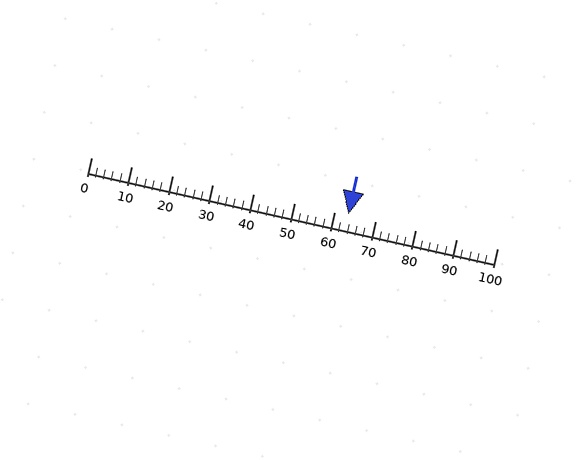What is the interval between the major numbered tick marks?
The major tick marks are spaced 10 units apart.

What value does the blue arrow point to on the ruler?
The blue arrow points to approximately 63.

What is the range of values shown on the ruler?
The ruler shows values from 0 to 100.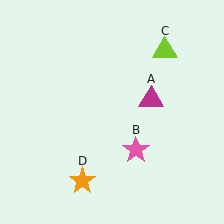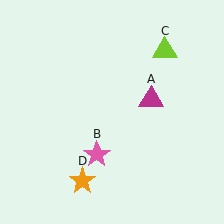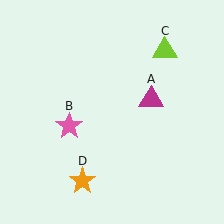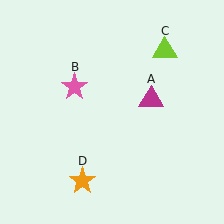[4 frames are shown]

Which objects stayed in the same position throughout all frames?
Magenta triangle (object A) and lime triangle (object C) and orange star (object D) remained stationary.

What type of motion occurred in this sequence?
The pink star (object B) rotated clockwise around the center of the scene.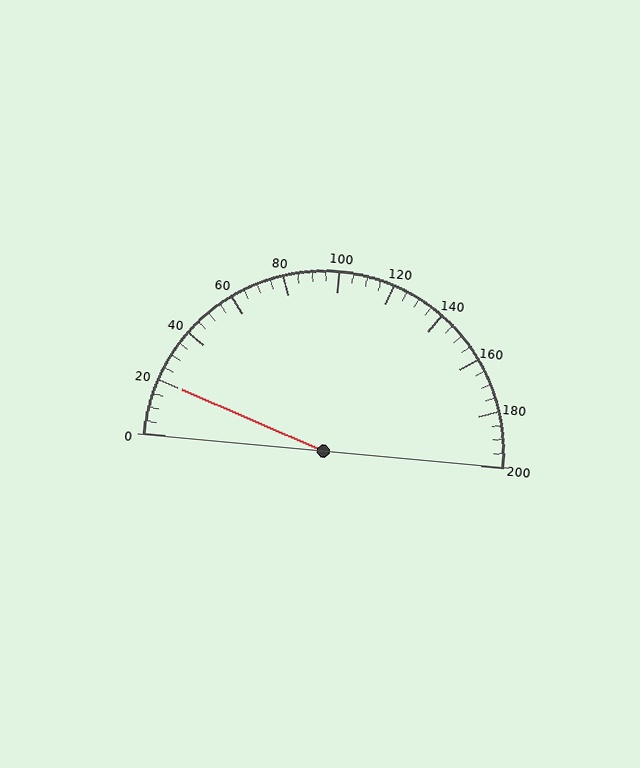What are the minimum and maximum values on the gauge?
The gauge ranges from 0 to 200.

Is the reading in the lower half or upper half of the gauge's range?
The reading is in the lower half of the range (0 to 200).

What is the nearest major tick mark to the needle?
The nearest major tick mark is 20.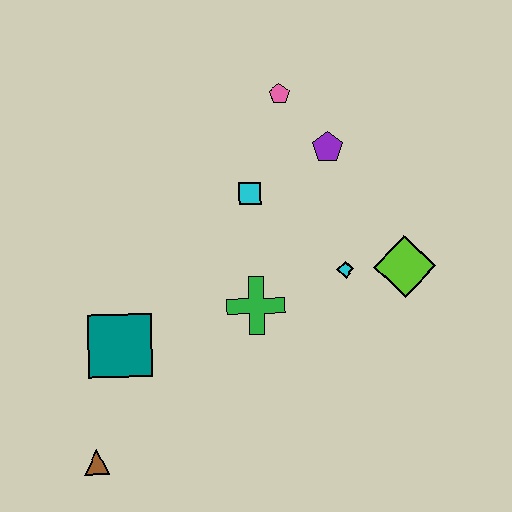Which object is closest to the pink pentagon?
The purple pentagon is closest to the pink pentagon.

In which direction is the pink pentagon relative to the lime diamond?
The pink pentagon is above the lime diamond.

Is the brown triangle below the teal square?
Yes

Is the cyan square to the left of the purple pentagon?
Yes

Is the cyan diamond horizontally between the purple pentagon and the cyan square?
No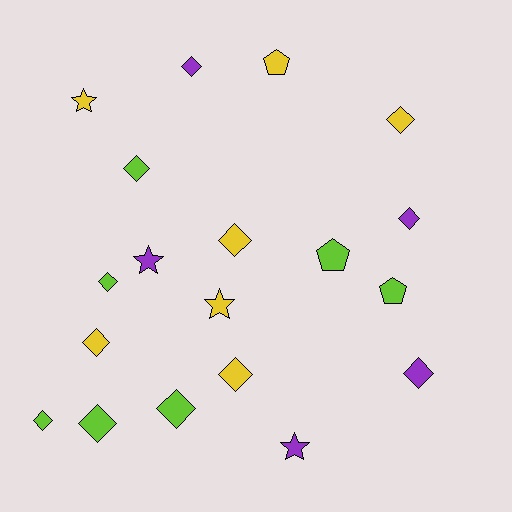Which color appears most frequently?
Lime, with 7 objects.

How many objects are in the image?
There are 19 objects.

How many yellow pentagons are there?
There is 1 yellow pentagon.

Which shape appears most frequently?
Diamond, with 12 objects.